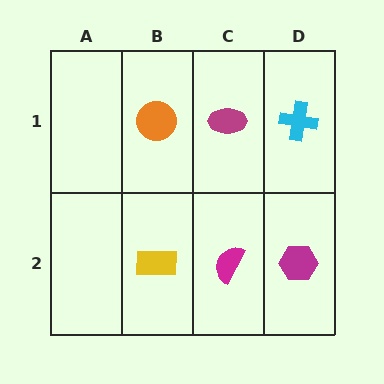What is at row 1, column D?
A cyan cross.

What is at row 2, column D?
A magenta hexagon.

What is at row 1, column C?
A magenta ellipse.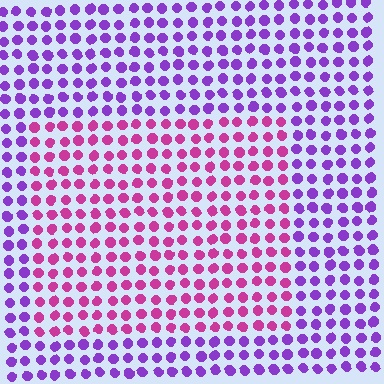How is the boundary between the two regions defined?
The boundary is defined purely by a slight shift in hue (about 45 degrees). Spacing, size, and orientation are identical on both sides.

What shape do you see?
I see a rectangle.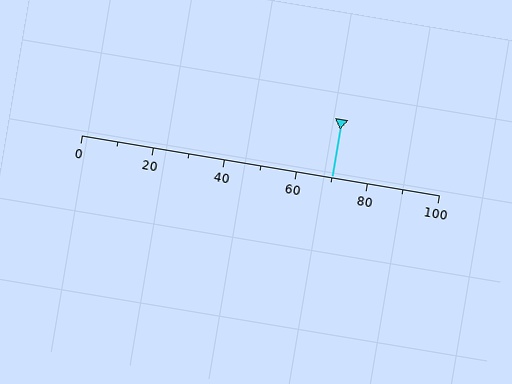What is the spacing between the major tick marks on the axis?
The major ticks are spaced 20 apart.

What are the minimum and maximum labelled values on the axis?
The axis runs from 0 to 100.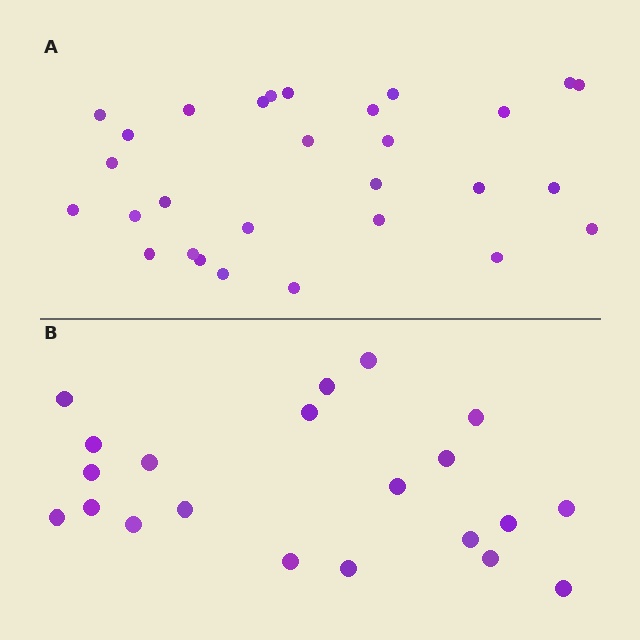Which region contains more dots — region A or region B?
Region A (the top region) has more dots.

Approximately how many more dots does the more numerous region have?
Region A has roughly 8 or so more dots than region B.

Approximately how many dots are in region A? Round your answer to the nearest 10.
About 30 dots. (The exact count is 29, which rounds to 30.)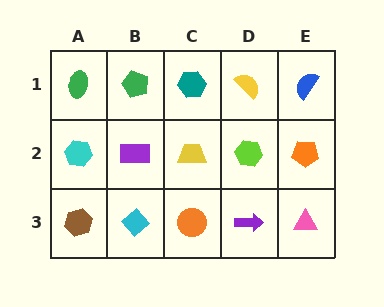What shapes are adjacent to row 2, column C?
A teal hexagon (row 1, column C), an orange circle (row 3, column C), a purple rectangle (row 2, column B), a lime hexagon (row 2, column D).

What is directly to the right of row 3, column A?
A cyan diamond.